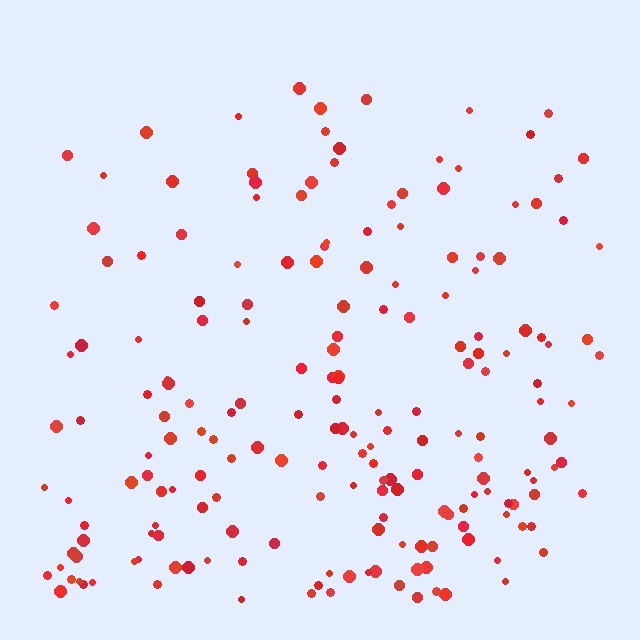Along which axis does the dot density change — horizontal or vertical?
Vertical.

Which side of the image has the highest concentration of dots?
The bottom.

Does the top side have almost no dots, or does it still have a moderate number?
Still a moderate number, just noticeably fewer than the bottom.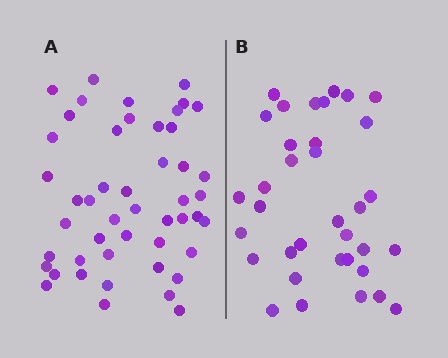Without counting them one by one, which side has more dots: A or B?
Region A (the left region) has more dots.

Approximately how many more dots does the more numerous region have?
Region A has approximately 15 more dots than region B.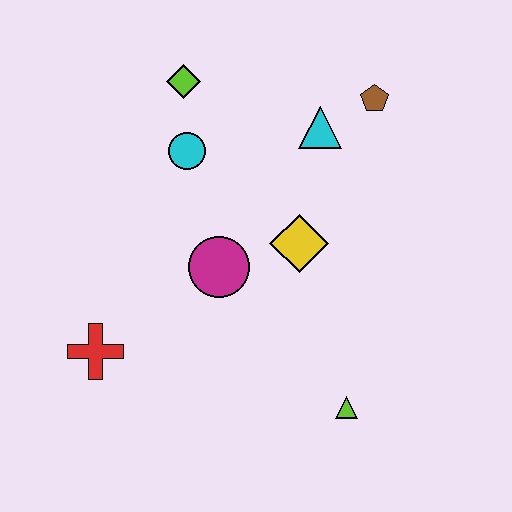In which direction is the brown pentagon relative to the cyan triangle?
The brown pentagon is to the right of the cyan triangle.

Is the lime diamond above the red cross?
Yes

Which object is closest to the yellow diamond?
The magenta circle is closest to the yellow diamond.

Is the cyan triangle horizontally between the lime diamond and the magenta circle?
No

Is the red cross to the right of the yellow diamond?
No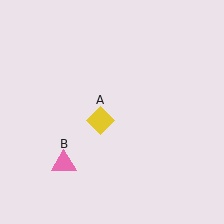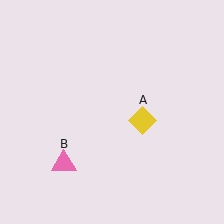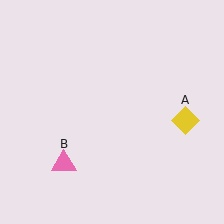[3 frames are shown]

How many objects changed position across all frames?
1 object changed position: yellow diamond (object A).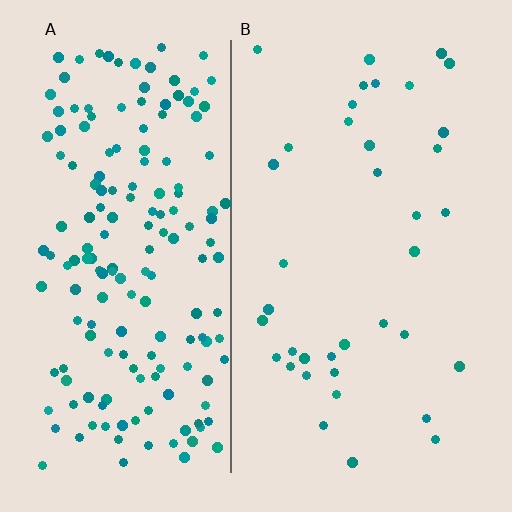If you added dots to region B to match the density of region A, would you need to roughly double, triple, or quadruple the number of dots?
Approximately quadruple.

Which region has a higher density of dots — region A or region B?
A (the left).